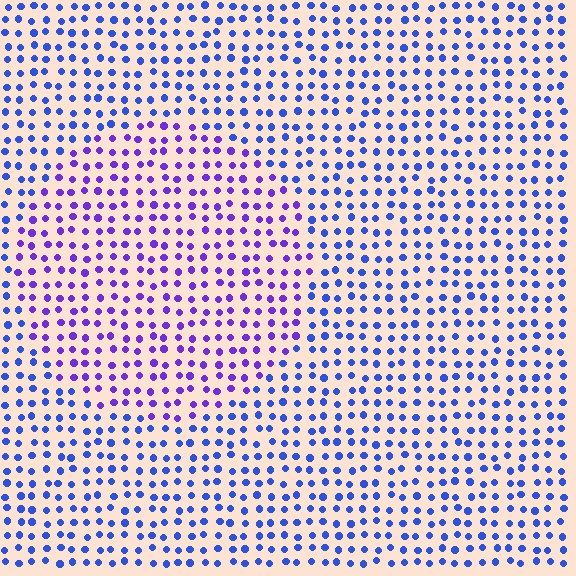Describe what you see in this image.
The image is filled with small blue elements in a uniform arrangement. A circle-shaped region is visible where the elements are tinted to a slightly different hue, forming a subtle color boundary.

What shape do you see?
I see a circle.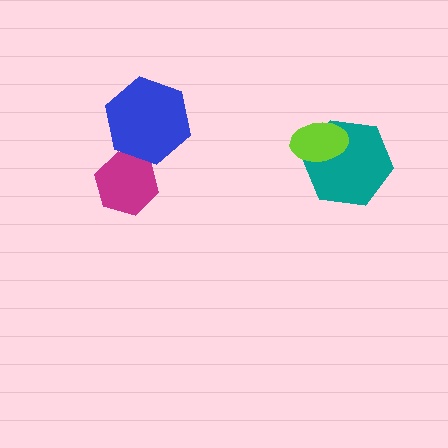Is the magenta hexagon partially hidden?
Yes, it is partially covered by another shape.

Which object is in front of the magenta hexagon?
The blue hexagon is in front of the magenta hexagon.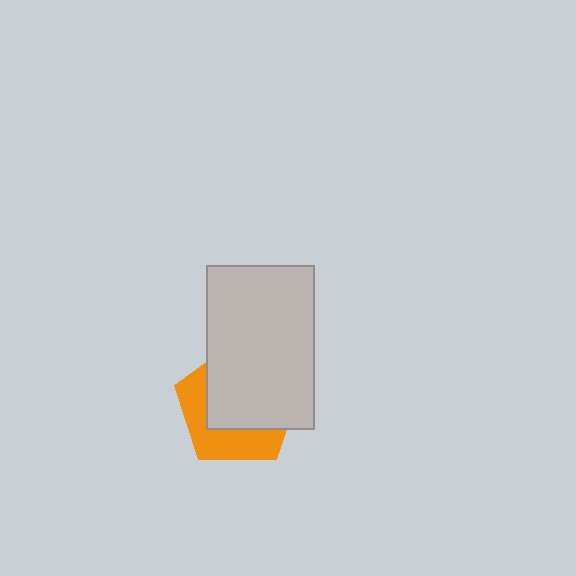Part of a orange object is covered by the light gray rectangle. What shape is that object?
It is a pentagon.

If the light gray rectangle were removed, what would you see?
You would see the complete orange pentagon.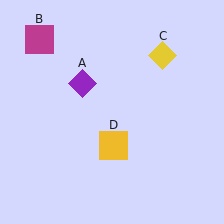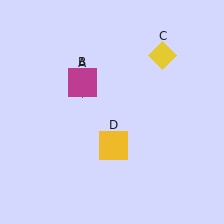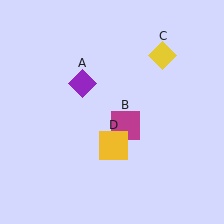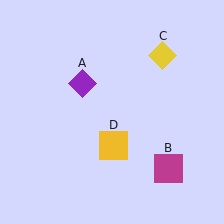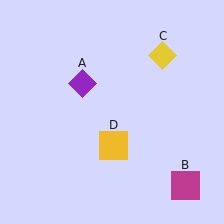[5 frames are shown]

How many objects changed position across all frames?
1 object changed position: magenta square (object B).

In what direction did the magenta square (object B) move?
The magenta square (object B) moved down and to the right.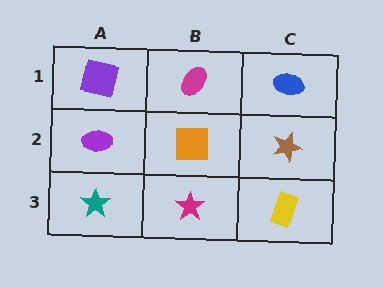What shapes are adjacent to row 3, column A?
A purple ellipse (row 2, column A), a magenta star (row 3, column B).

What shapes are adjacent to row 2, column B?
A magenta ellipse (row 1, column B), a magenta star (row 3, column B), a purple ellipse (row 2, column A), a brown star (row 2, column C).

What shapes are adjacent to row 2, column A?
A purple square (row 1, column A), a teal star (row 3, column A), an orange square (row 2, column B).